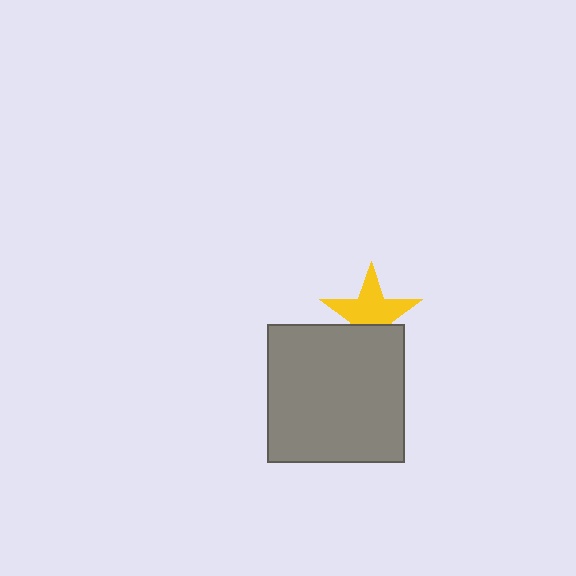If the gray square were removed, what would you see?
You would see the complete yellow star.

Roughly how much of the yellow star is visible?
About half of it is visible (roughly 64%).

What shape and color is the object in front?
The object in front is a gray square.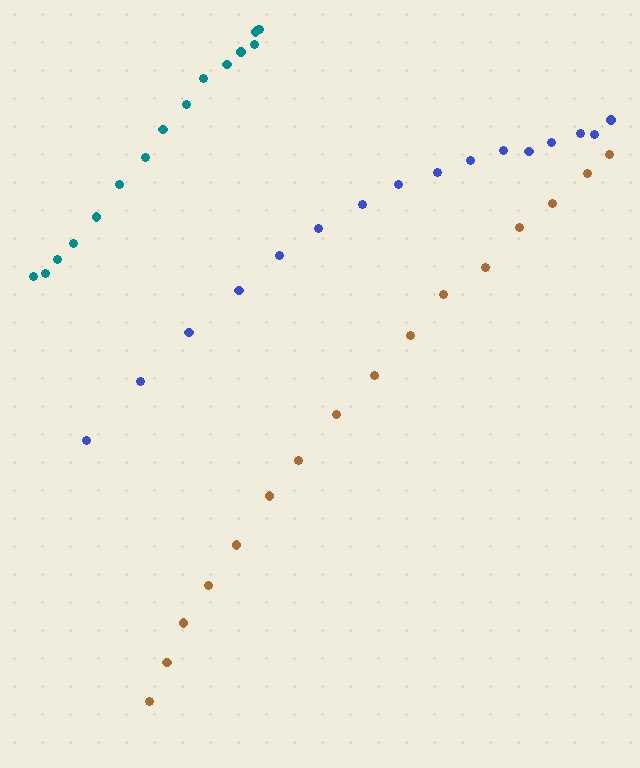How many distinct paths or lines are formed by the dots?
There are 3 distinct paths.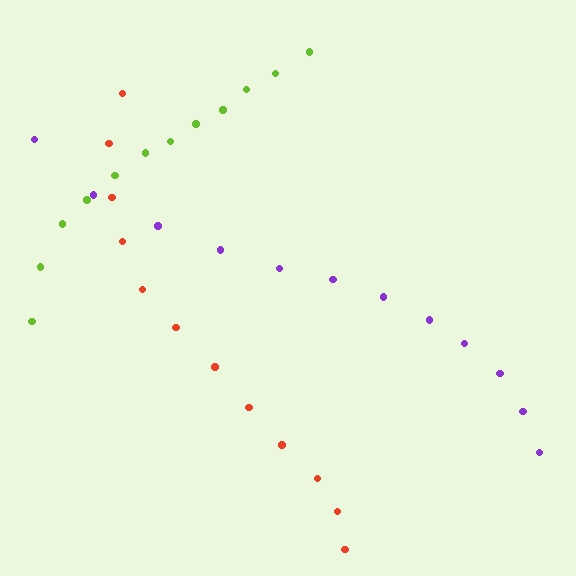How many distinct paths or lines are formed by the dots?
There are 3 distinct paths.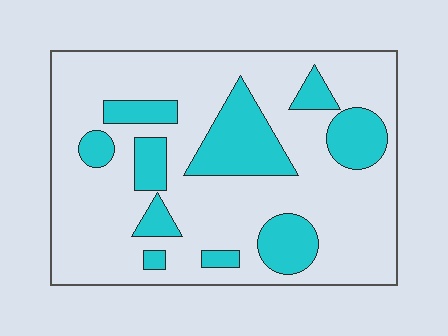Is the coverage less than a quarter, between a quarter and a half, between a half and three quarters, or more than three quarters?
Less than a quarter.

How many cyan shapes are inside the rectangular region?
10.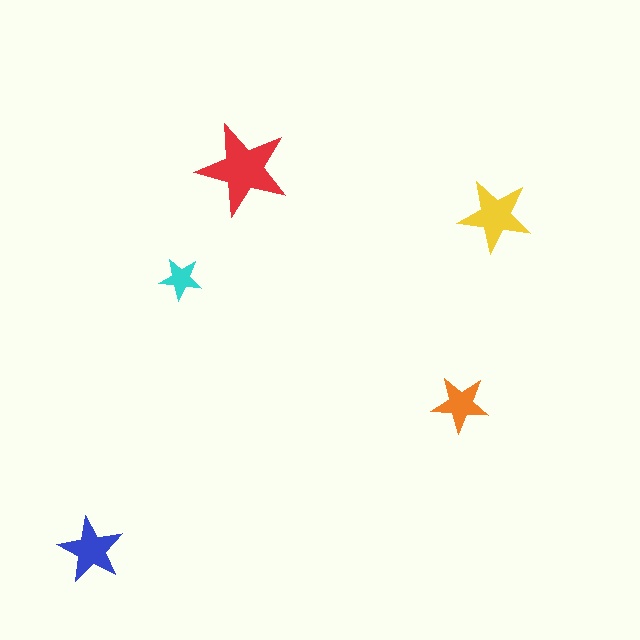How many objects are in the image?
There are 5 objects in the image.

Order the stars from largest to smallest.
the red one, the yellow one, the blue one, the orange one, the cyan one.